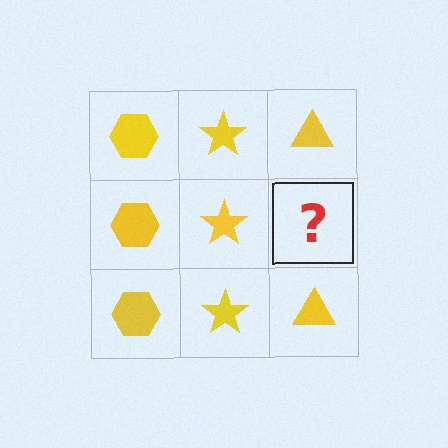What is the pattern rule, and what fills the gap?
The rule is that each column has a consistent shape. The gap should be filled with a yellow triangle.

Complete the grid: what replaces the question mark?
The question mark should be replaced with a yellow triangle.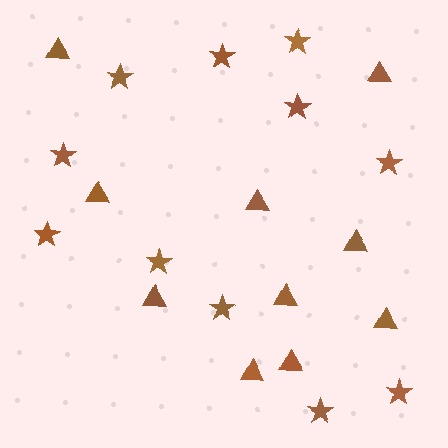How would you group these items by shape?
There are 2 groups: one group of stars (11) and one group of triangles (10).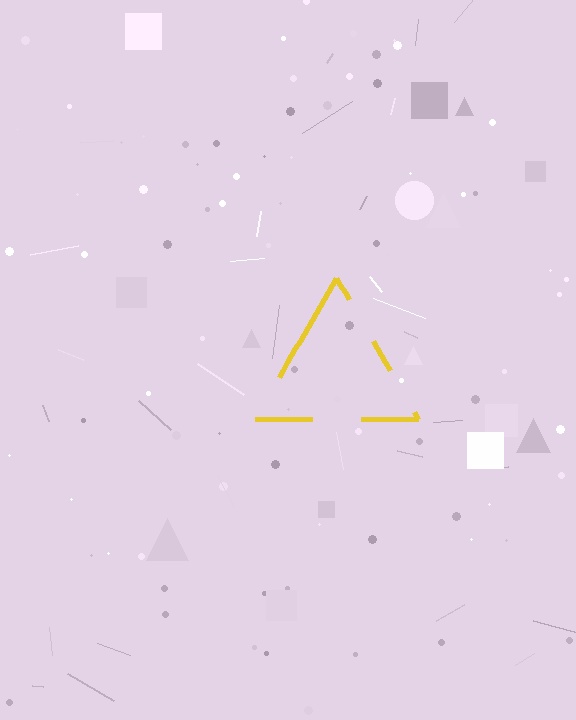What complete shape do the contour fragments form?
The contour fragments form a triangle.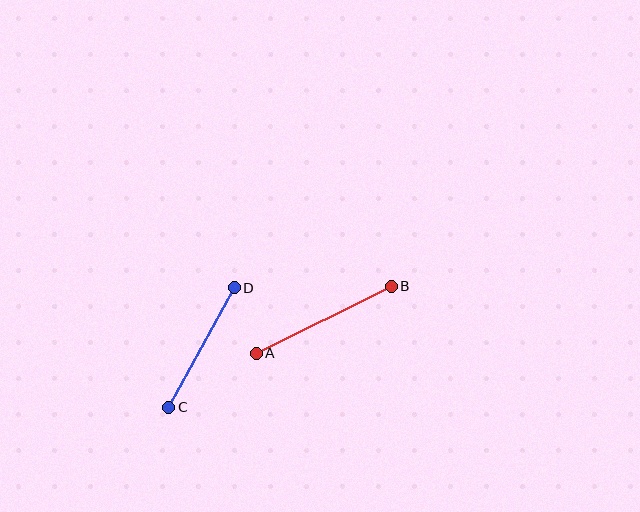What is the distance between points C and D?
The distance is approximately 136 pixels.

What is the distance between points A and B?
The distance is approximately 151 pixels.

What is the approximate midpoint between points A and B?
The midpoint is at approximately (324, 320) pixels.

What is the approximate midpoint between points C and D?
The midpoint is at approximately (202, 347) pixels.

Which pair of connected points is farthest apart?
Points A and B are farthest apart.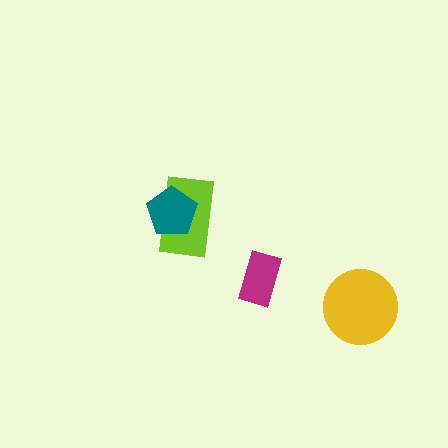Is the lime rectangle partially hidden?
Yes, it is partially covered by another shape.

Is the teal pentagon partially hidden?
No, no other shape covers it.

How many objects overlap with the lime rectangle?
1 object overlaps with the lime rectangle.